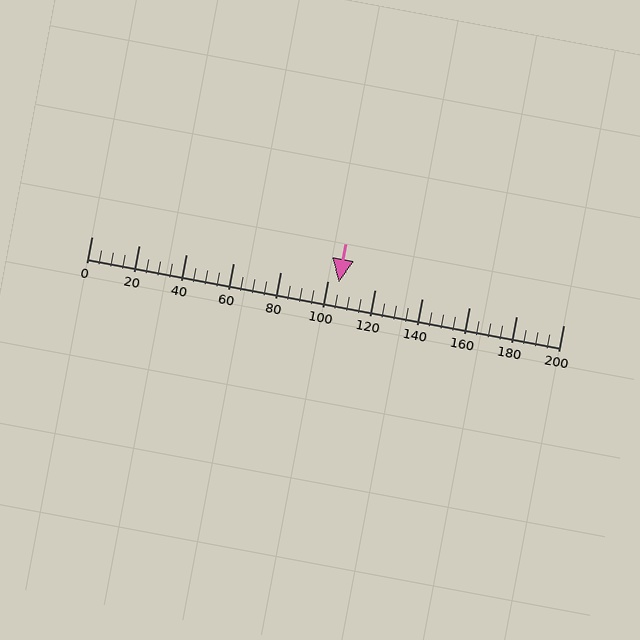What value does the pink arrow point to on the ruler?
The pink arrow points to approximately 105.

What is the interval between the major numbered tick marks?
The major tick marks are spaced 20 units apart.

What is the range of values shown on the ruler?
The ruler shows values from 0 to 200.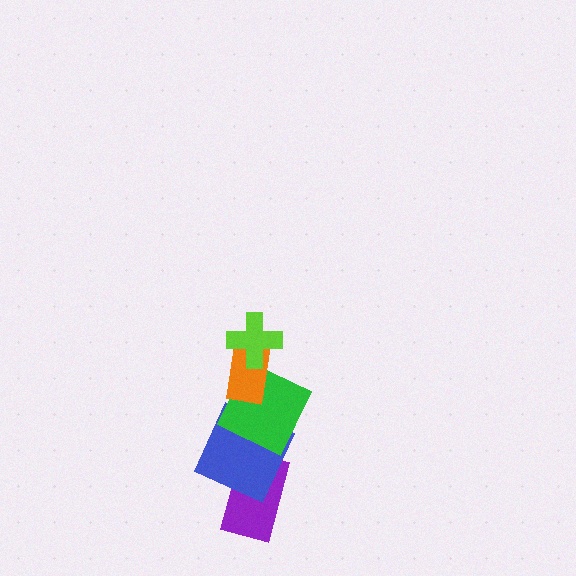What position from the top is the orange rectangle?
The orange rectangle is 2nd from the top.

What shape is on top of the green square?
The orange rectangle is on top of the green square.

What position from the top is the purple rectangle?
The purple rectangle is 5th from the top.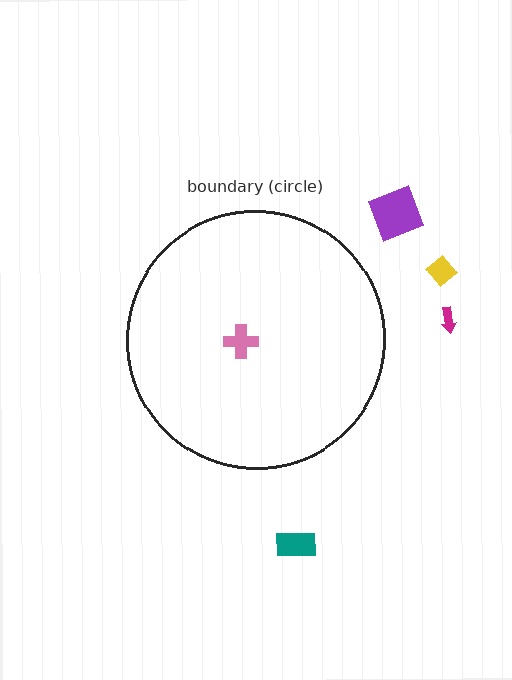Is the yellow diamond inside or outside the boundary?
Outside.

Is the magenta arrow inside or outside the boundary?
Outside.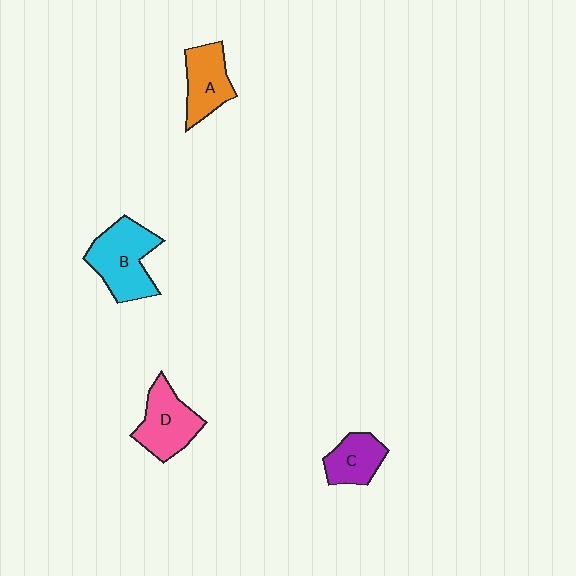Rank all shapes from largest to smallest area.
From largest to smallest: B (cyan), D (pink), A (orange), C (purple).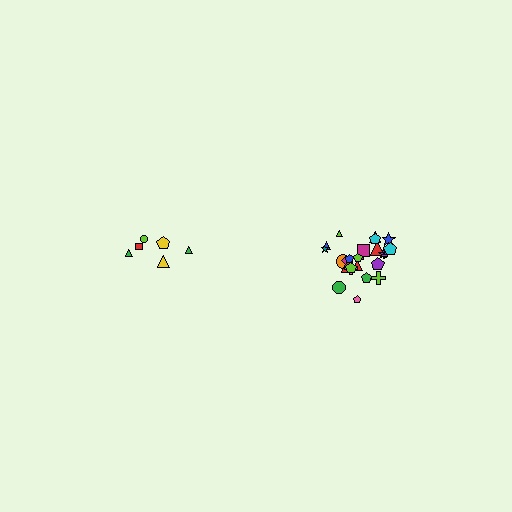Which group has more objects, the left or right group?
The right group.